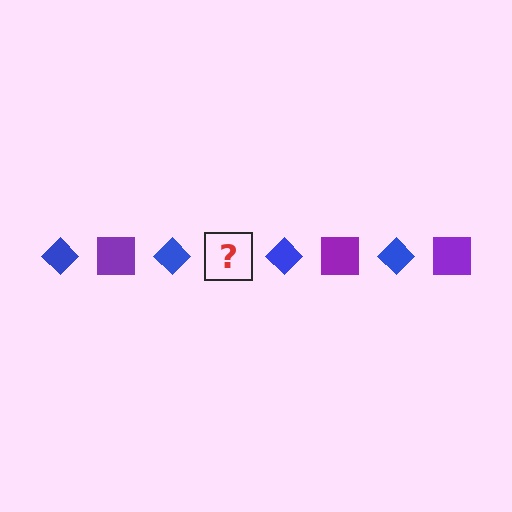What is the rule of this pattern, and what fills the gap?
The rule is that the pattern alternates between blue diamond and purple square. The gap should be filled with a purple square.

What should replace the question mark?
The question mark should be replaced with a purple square.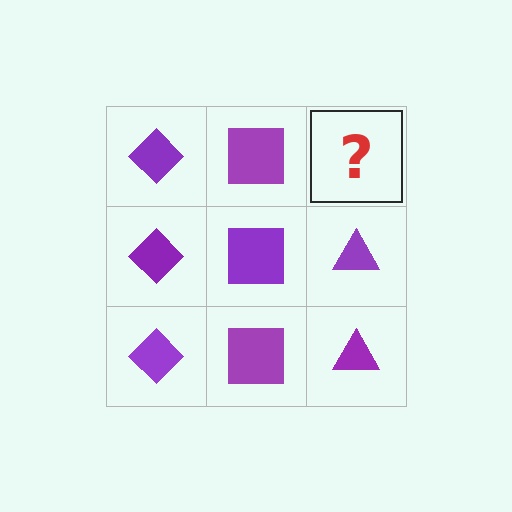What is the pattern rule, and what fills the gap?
The rule is that each column has a consistent shape. The gap should be filled with a purple triangle.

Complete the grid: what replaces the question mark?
The question mark should be replaced with a purple triangle.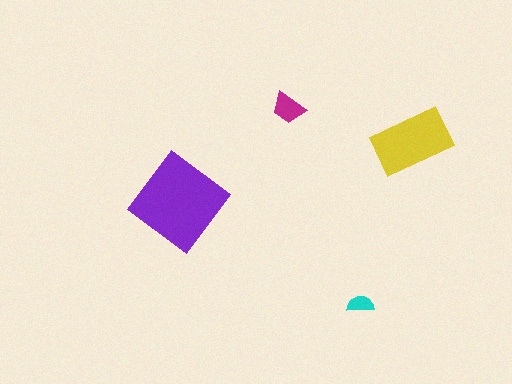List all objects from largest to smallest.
The purple diamond, the yellow rectangle, the magenta trapezoid, the cyan semicircle.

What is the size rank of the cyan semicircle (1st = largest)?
4th.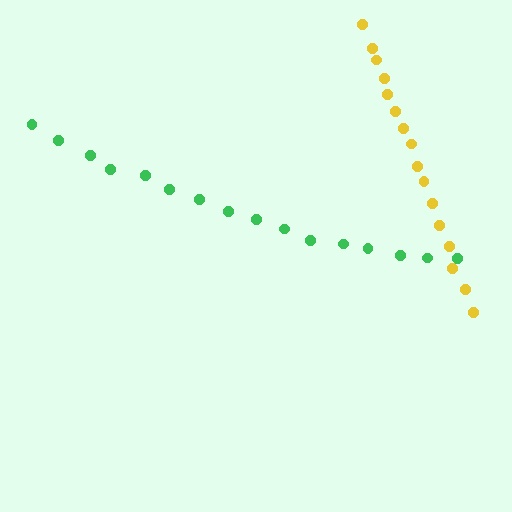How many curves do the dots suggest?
There are 2 distinct paths.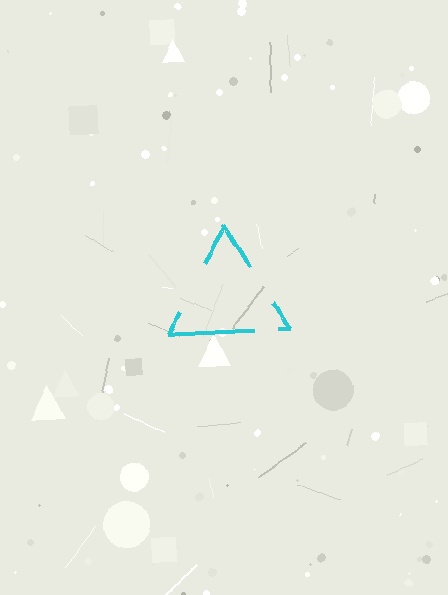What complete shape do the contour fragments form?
The contour fragments form a triangle.